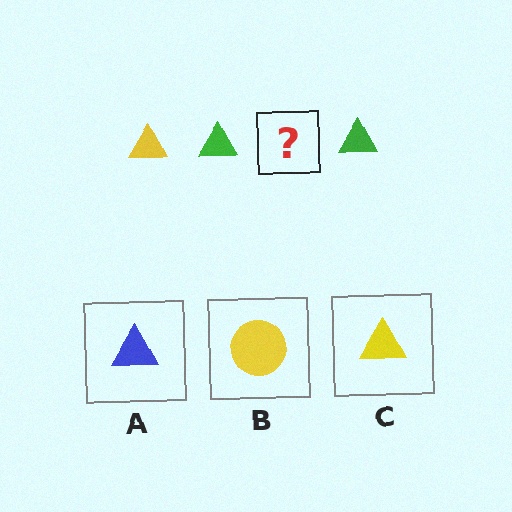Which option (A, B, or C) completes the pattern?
C.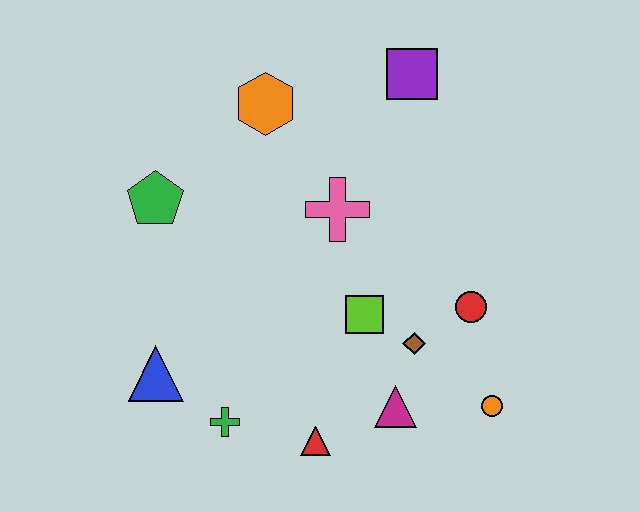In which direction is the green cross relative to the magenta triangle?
The green cross is to the left of the magenta triangle.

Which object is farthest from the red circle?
The green pentagon is farthest from the red circle.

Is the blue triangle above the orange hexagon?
No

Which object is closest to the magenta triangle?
The brown diamond is closest to the magenta triangle.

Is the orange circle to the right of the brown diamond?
Yes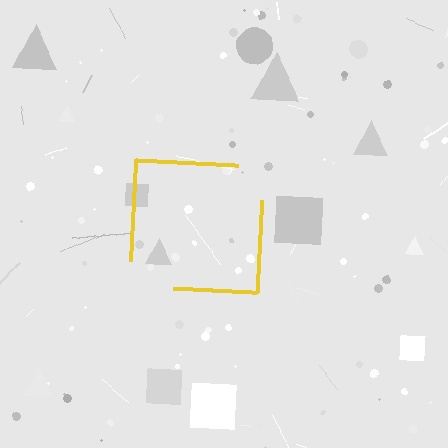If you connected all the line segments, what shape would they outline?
They would outline a square.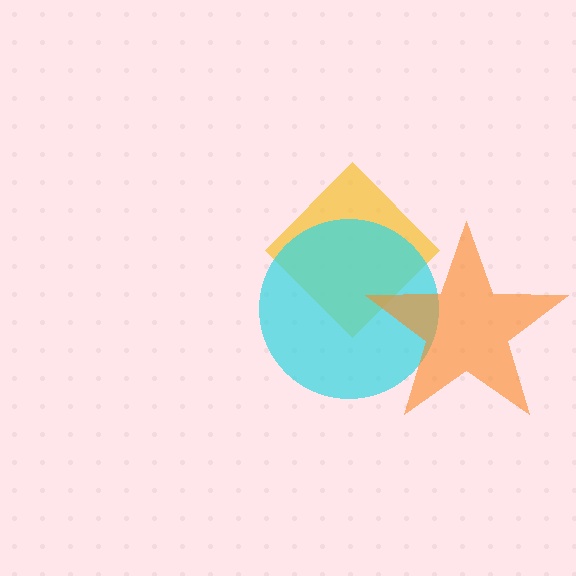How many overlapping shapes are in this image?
There are 3 overlapping shapes in the image.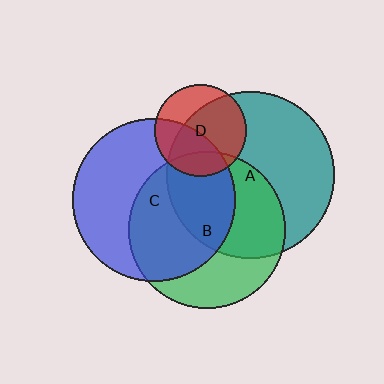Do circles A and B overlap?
Yes.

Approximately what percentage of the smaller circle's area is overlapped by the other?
Approximately 50%.